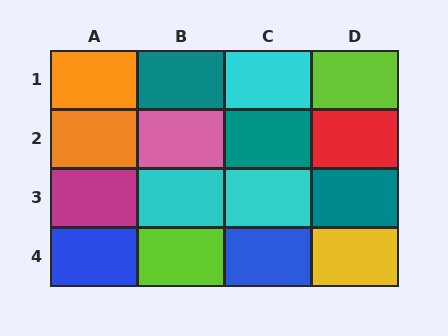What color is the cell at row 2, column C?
Teal.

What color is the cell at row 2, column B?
Pink.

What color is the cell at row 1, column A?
Orange.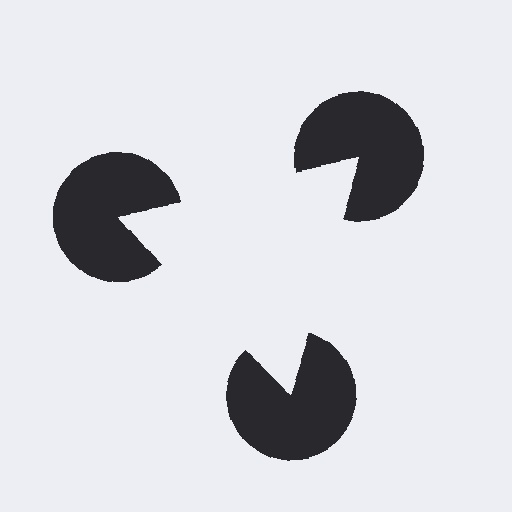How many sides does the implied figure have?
3 sides.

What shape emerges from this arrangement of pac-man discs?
An illusory triangle — its edges are inferred from the aligned wedge cuts in the pac-man discs, not physically drawn.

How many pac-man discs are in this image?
There are 3 — one at each vertex of the illusory triangle.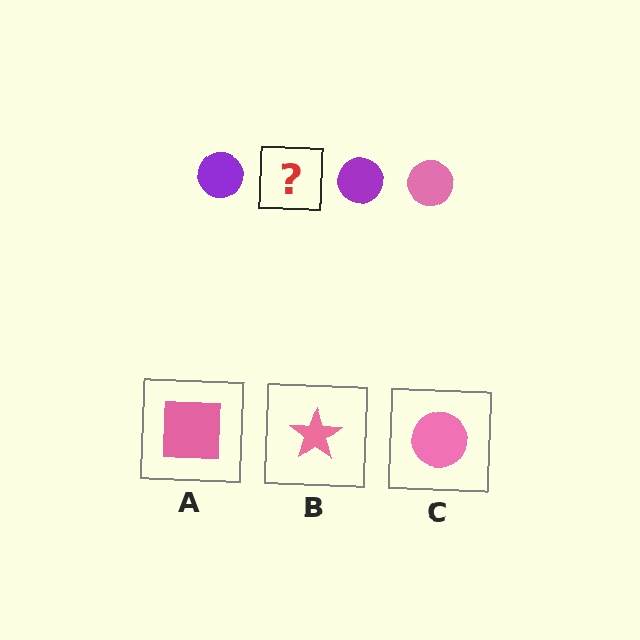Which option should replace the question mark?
Option C.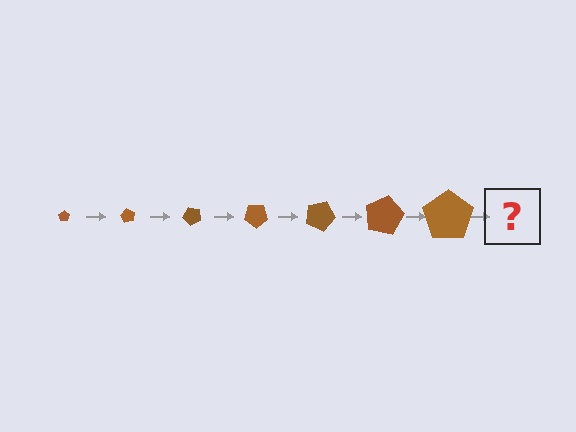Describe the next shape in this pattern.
It should be a pentagon, larger than the previous one and rotated 420 degrees from the start.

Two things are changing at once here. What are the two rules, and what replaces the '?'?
The two rules are that the pentagon grows larger each step and it rotates 60 degrees each step. The '?' should be a pentagon, larger than the previous one and rotated 420 degrees from the start.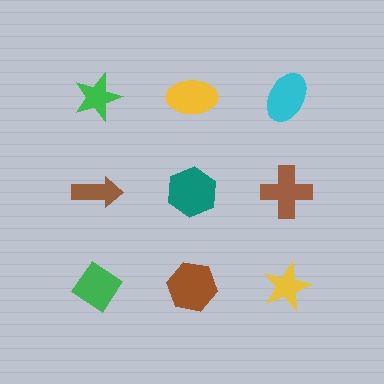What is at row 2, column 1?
A brown arrow.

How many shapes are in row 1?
3 shapes.